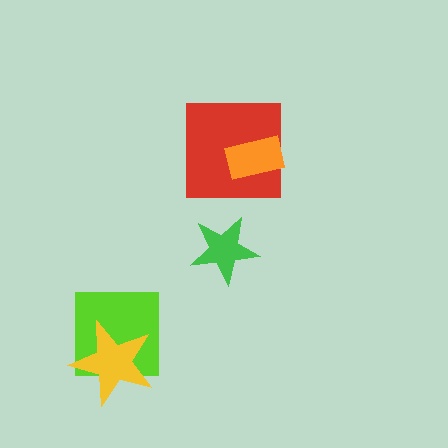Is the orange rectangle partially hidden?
No, no other shape covers it.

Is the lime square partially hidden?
Yes, it is partially covered by another shape.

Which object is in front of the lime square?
The yellow star is in front of the lime square.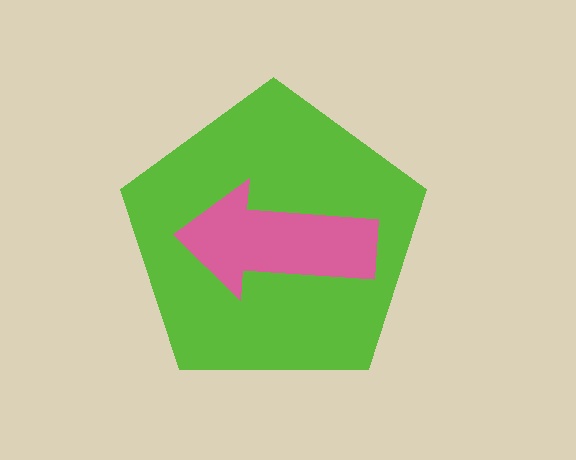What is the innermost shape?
The pink arrow.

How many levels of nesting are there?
2.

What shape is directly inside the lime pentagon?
The pink arrow.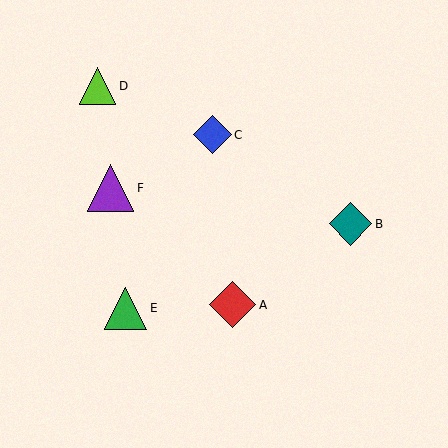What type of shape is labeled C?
Shape C is a blue diamond.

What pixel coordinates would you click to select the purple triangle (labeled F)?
Click at (111, 188) to select the purple triangle F.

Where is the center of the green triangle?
The center of the green triangle is at (125, 308).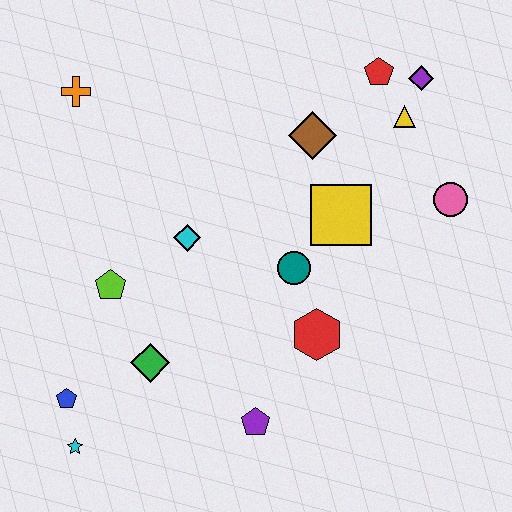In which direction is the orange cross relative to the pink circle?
The orange cross is to the left of the pink circle.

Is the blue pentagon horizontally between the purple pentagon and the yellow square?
No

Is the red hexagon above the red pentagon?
No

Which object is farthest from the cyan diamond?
The purple diamond is farthest from the cyan diamond.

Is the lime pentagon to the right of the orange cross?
Yes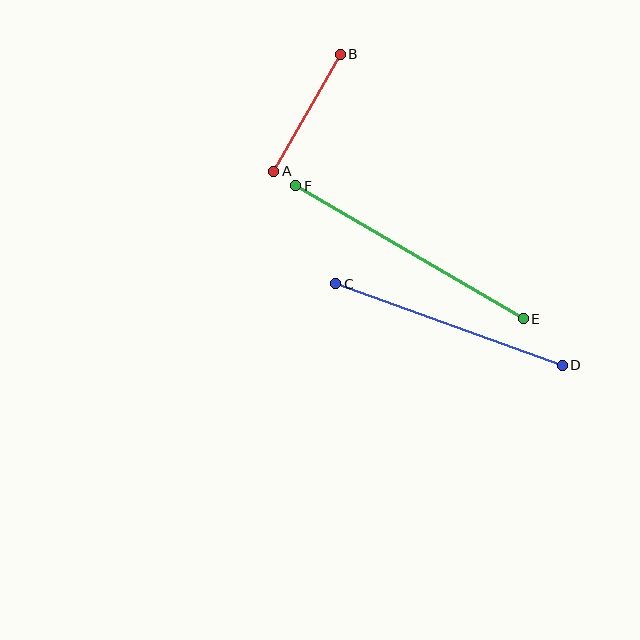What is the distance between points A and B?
The distance is approximately 134 pixels.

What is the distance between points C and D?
The distance is approximately 241 pixels.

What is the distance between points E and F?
The distance is approximately 263 pixels.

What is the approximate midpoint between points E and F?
The midpoint is at approximately (410, 252) pixels.